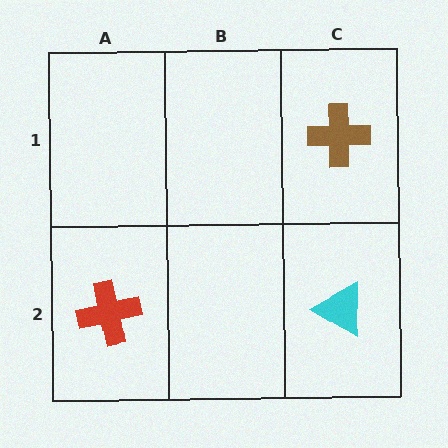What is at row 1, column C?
A brown cross.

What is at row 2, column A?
A red cross.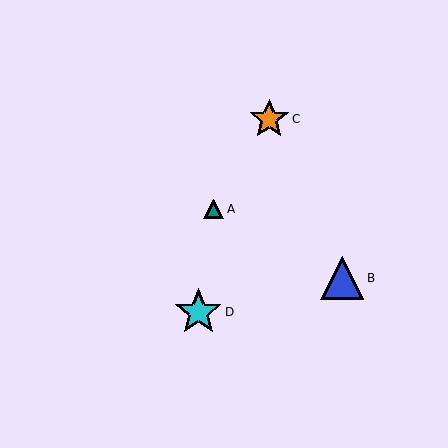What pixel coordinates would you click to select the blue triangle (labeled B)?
Click at (342, 278) to select the blue triangle B.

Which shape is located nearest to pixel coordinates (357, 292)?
The blue triangle (labeled B) at (342, 278) is nearest to that location.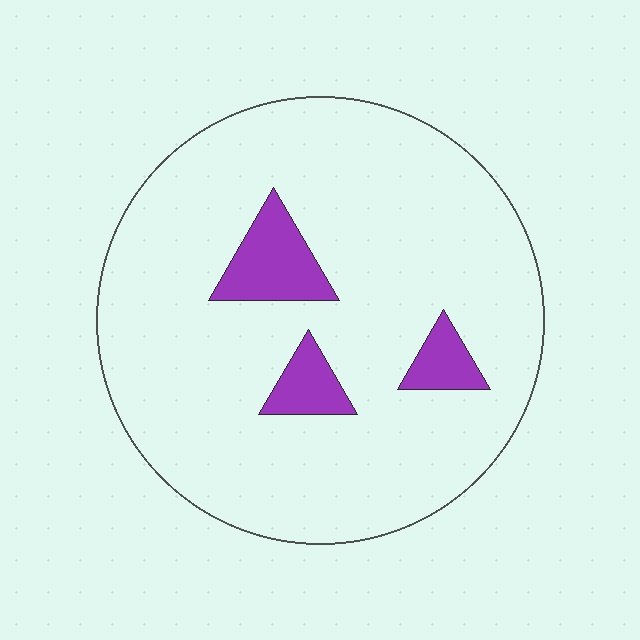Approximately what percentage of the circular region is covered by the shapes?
Approximately 10%.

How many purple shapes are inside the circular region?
3.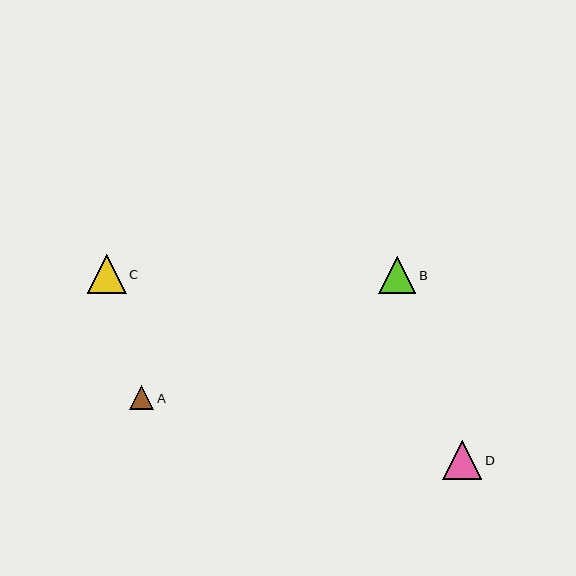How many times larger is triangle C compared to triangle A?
Triangle C is approximately 1.6 times the size of triangle A.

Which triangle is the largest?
Triangle D is the largest with a size of approximately 39 pixels.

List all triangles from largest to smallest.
From largest to smallest: D, C, B, A.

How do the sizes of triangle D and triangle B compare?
Triangle D and triangle B are approximately the same size.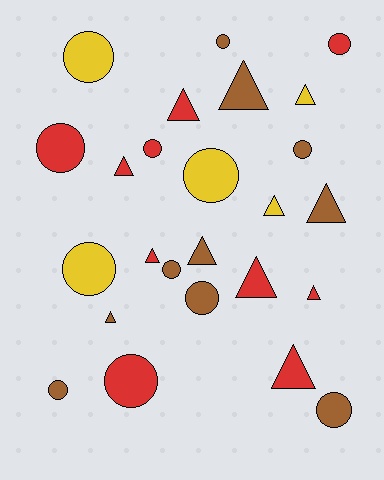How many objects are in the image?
There are 25 objects.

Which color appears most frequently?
Brown, with 10 objects.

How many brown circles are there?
There are 6 brown circles.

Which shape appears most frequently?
Circle, with 13 objects.